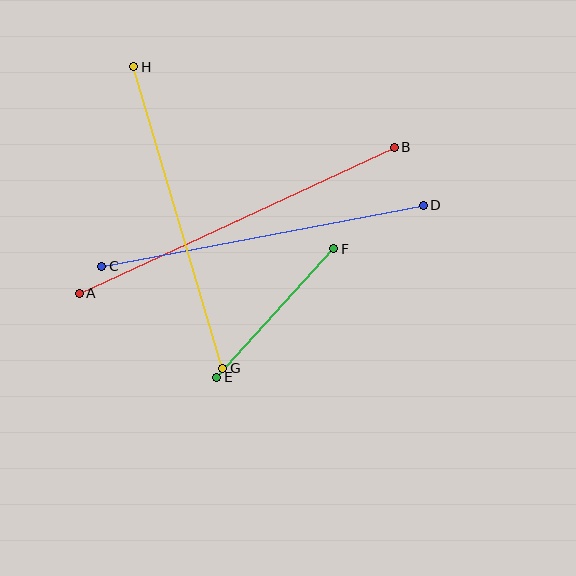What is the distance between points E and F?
The distance is approximately 174 pixels.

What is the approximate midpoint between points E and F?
The midpoint is at approximately (275, 313) pixels.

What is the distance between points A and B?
The distance is approximately 347 pixels.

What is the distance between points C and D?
The distance is approximately 327 pixels.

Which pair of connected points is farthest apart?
Points A and B are farthest apart.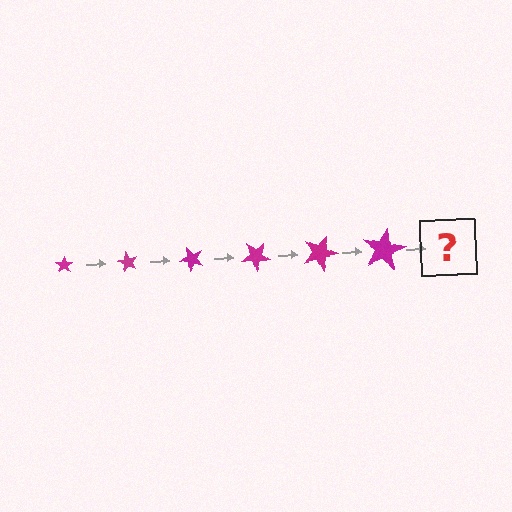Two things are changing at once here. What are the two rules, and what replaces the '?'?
The two rules are that the star grows larger each step and it rotates 60 degrees each step. The '?' should be a star, larger than the previous one and rotated 360 degrees from the start.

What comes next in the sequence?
The next element should be a star, larger than the previous one and rotated 360 degrees from the start.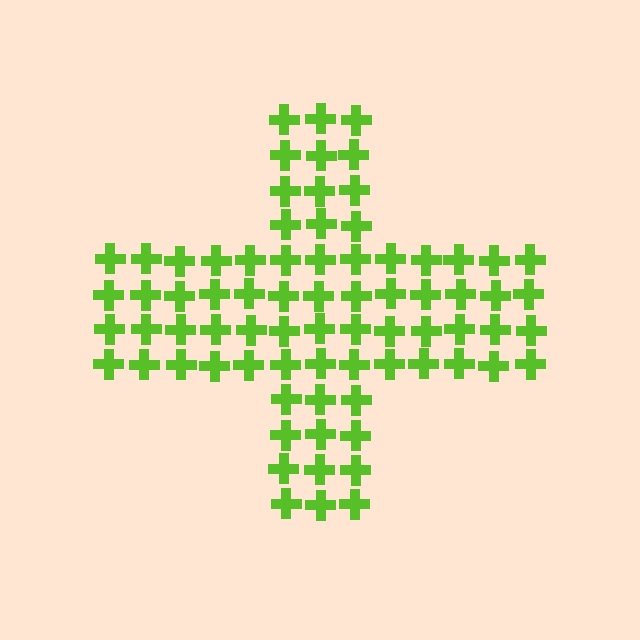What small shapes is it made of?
It is made of small crosses.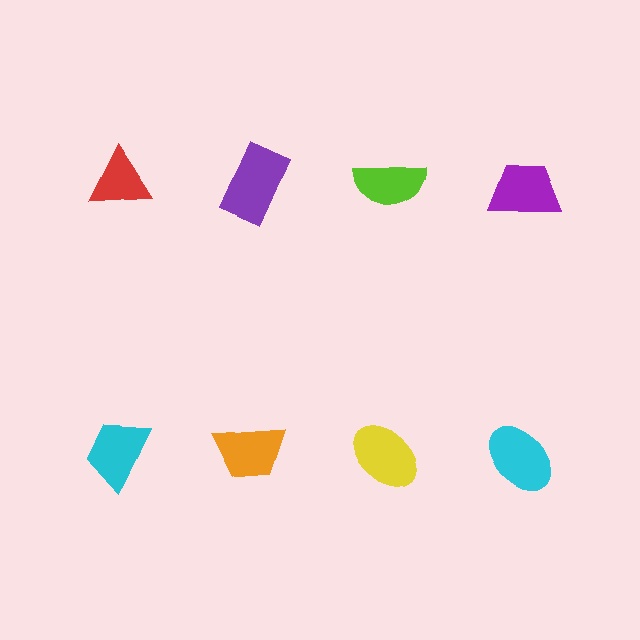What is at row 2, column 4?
A cyan ellipse.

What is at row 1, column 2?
A purple rectangle.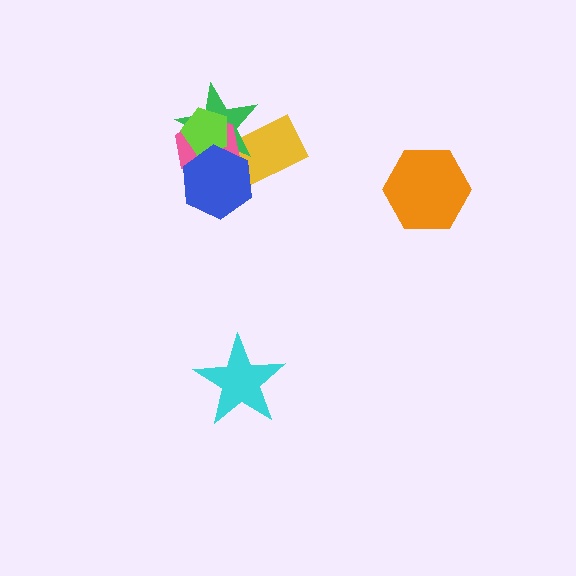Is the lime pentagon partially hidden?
Yes, it is partially covered by another shape.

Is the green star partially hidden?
Yes, it is partially covered by another shape.